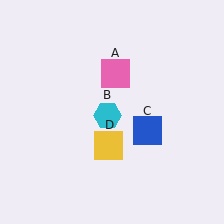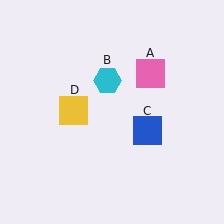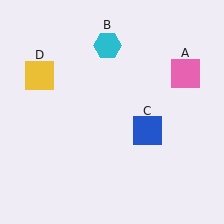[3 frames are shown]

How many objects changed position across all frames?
3 objects changed position: pink square (object A), cyan hexagon (object B), yellow square (object D).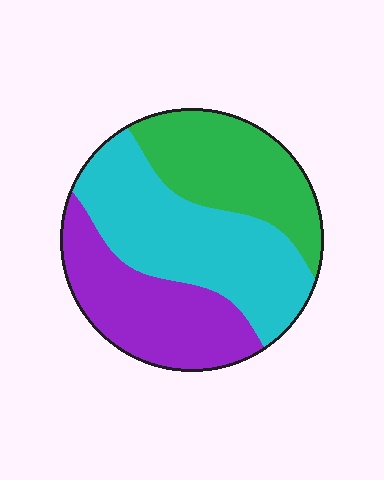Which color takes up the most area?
Cyan, at roughly 40%.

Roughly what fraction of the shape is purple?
Purple takes up about one third (1/3) of the shape.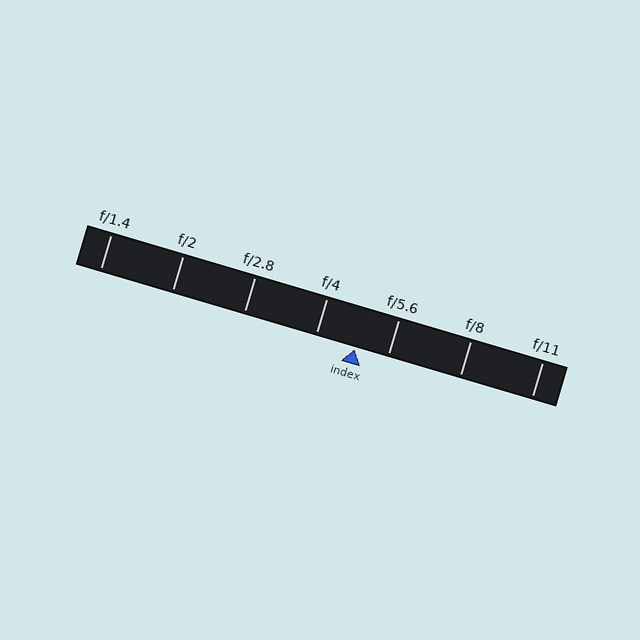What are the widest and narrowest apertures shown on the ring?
The widest aperture shown is f/1.4 and the narrowest is f/11.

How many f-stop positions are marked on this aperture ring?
There are 7 f-stop positions marked.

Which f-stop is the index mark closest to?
The index mark is closest to f/5.6.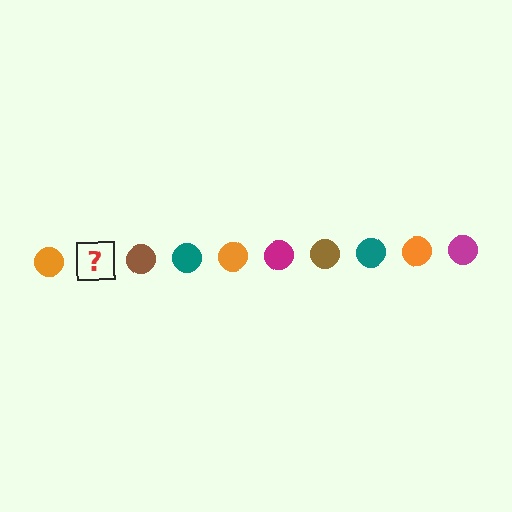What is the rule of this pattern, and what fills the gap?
The rule is that the pattern cycles through orange, magenta, brown, teal circles. The gap should be filled with a magenta circle.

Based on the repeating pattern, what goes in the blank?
The blank should be a magenta circle.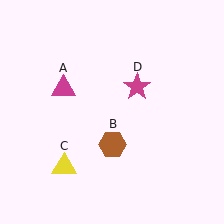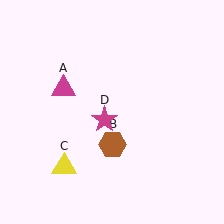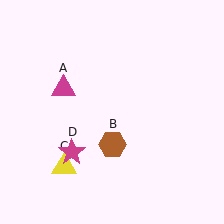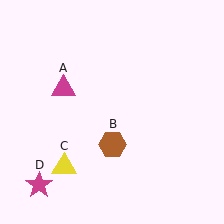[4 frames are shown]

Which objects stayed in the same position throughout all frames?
Magenta triangle (object A) and brown hexagon (object B) and yellow triangle (object C) remained stationary.